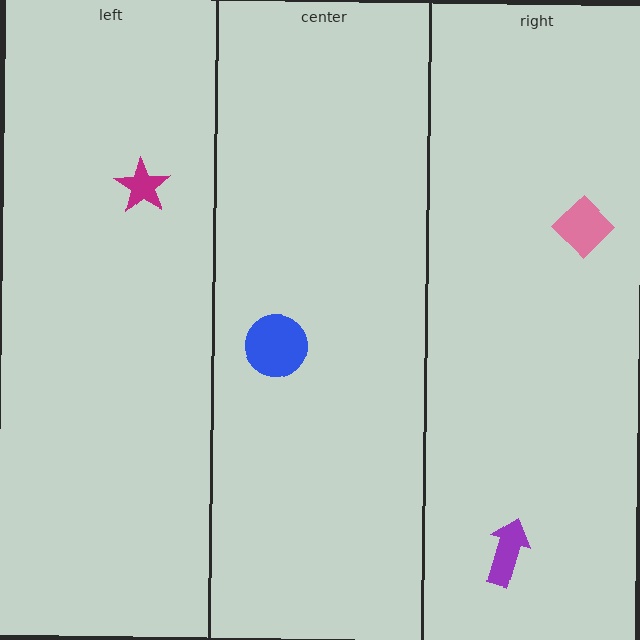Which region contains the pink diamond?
The right region.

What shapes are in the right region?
The purple arrow, the pink diamond.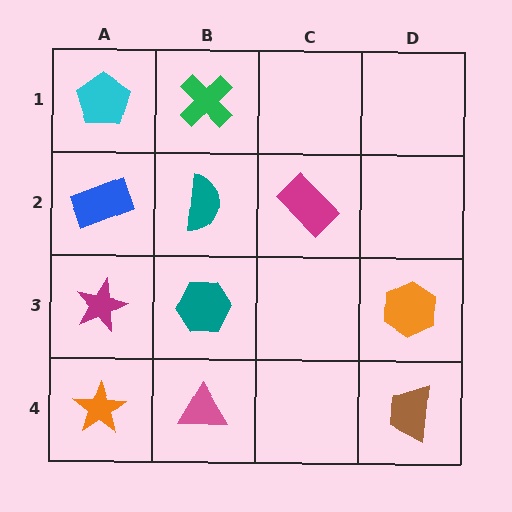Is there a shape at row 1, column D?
No, that cell is empty.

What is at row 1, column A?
A cyan pentagon.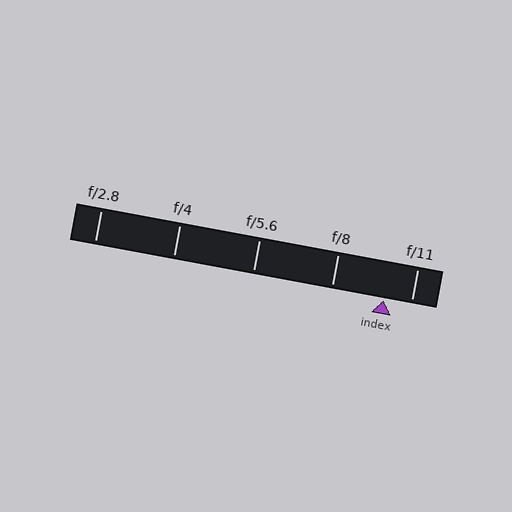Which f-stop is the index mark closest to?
The index mark is closest to f/11.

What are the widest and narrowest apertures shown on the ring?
The widest aperture shown is f/2.8 and the narrowest is f/11.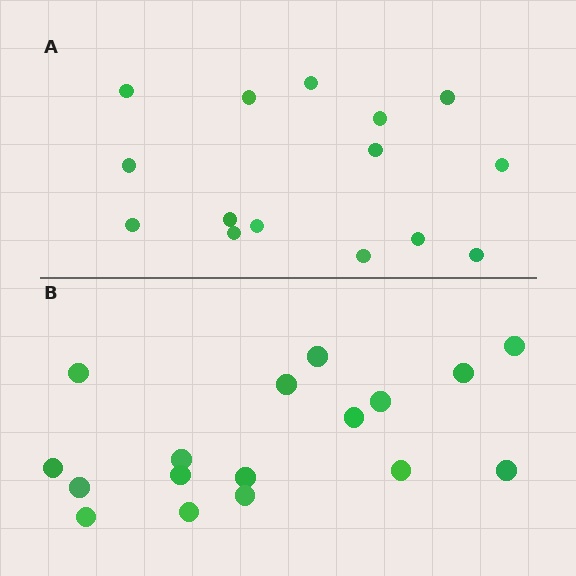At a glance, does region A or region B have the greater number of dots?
Region B (the bottom region) has more dots.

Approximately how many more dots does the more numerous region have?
Region B has just a few more — roughly 2 or 3 more dots than region A.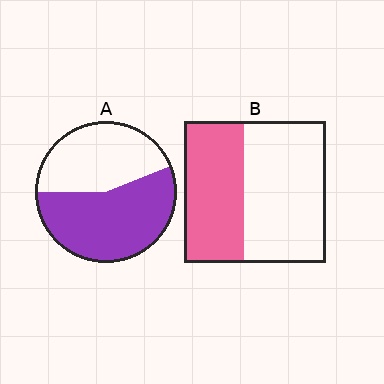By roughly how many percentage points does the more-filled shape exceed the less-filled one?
By roughly 15 percentage points (A over B).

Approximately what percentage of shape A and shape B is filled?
A is approximately 55% and B is approximately 40%.